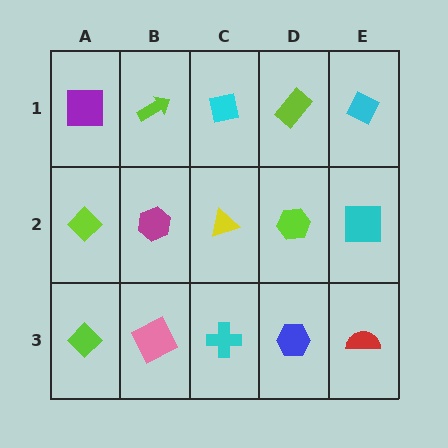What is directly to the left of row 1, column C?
A lime arrow.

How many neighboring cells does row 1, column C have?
3.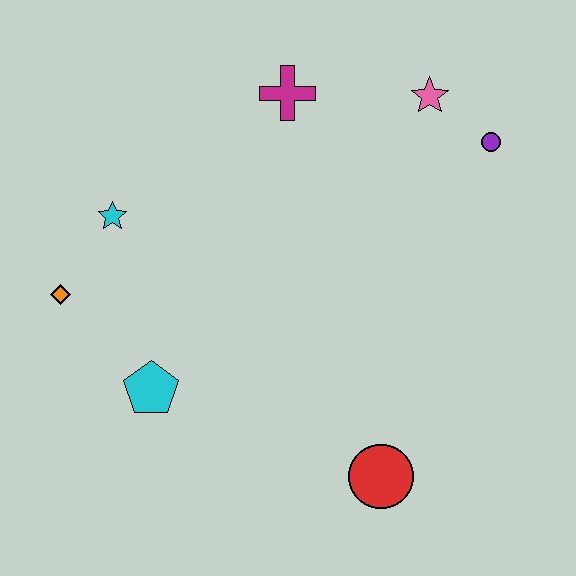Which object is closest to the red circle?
The cyan pentagon is closest to the red circle.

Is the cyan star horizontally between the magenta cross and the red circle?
No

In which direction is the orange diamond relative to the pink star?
The orange diamond is to the left of the pink star.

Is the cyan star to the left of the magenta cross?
Yes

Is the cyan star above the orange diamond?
Yes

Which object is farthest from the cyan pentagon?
The purple circle is farthest from the cyan pentagon.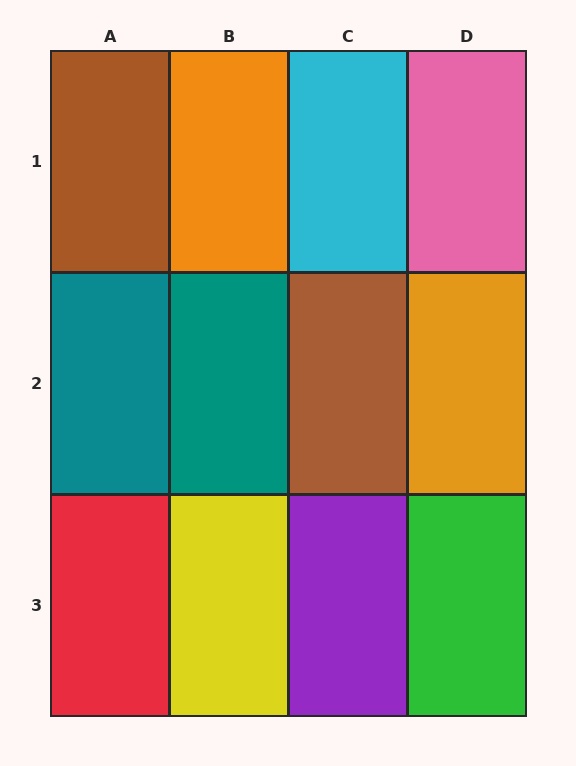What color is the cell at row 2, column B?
Teal.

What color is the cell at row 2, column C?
Brown.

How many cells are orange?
2 cells are orange.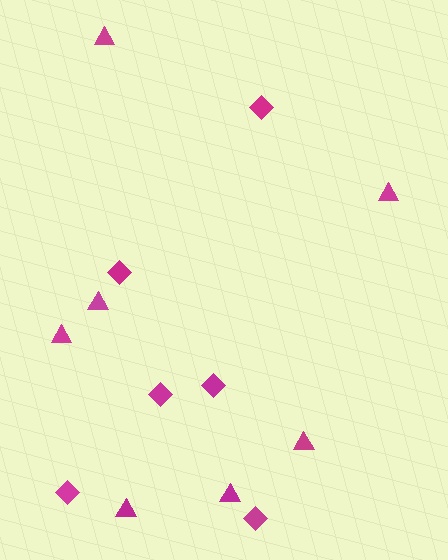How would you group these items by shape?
There are 2 groups: one group of triangles (7) and one group of diamonds (6).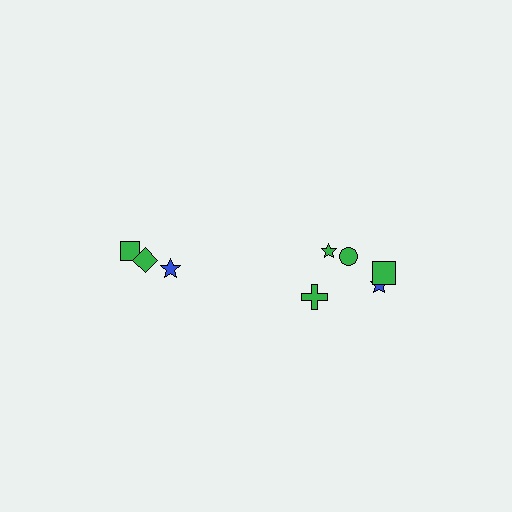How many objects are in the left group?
There are 3 objects.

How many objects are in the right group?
There are 5 objects.